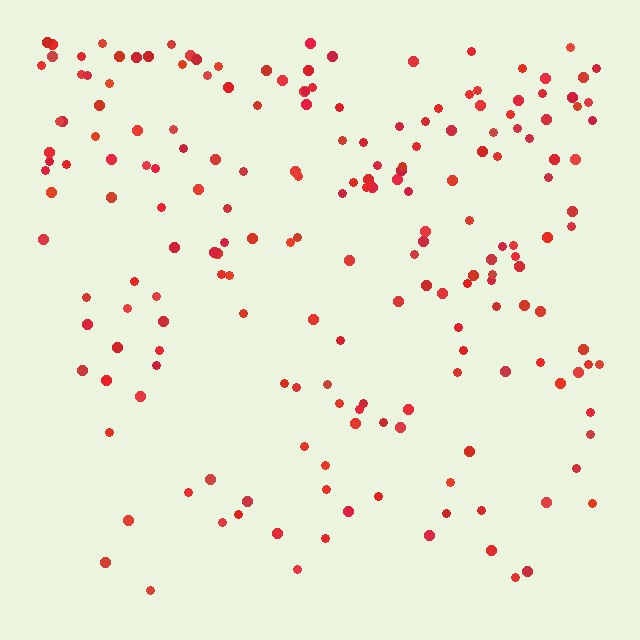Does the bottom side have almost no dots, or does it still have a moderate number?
Still a moderate number, just noticeably fewer than the top.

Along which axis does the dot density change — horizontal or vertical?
Vertical.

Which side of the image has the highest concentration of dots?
The top.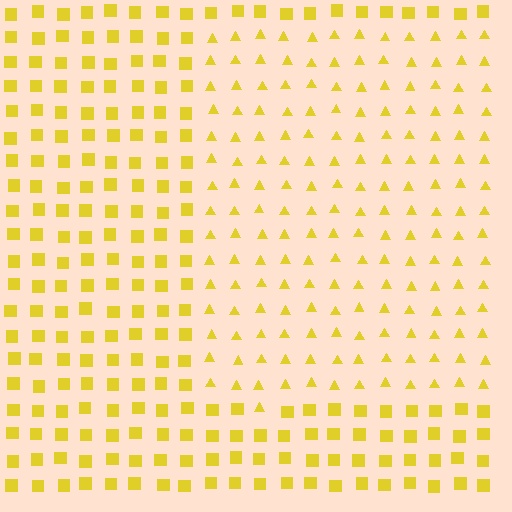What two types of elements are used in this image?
The image uses triangles inside the rectangle region and squares outside it.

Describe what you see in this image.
The image is filled with small yellow elements arranged in a uniform grid. A rectangle-shaped region contains triangles, while the surrounding area contains squares. The boundary is defined purely by the change in element shape.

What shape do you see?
I see a rectangle.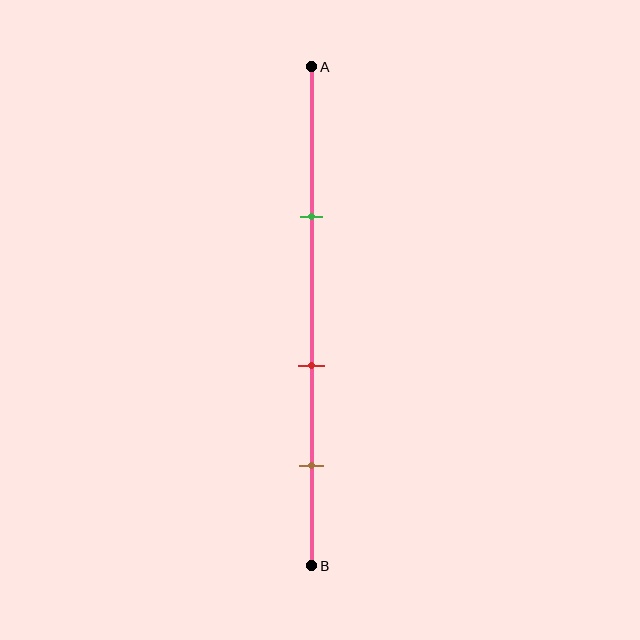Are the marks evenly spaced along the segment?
Yes, the marks are approximately evenly spaced.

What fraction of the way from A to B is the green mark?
The green mark is approximately 30% (0.3) of the way from A to B.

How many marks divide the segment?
There are 3 marks dividing the segment.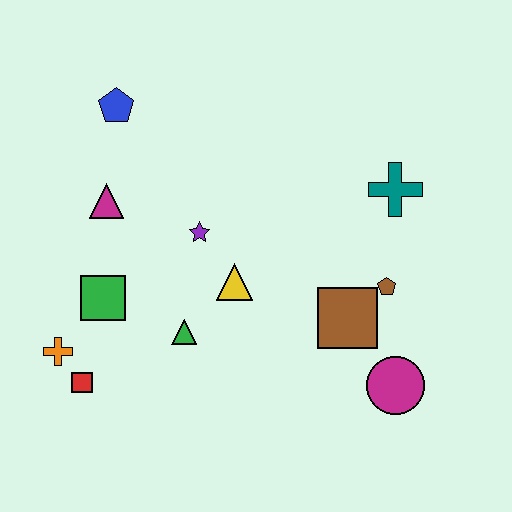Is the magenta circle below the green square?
Yes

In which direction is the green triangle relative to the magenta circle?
The green triangle is to the left of the magenta circle.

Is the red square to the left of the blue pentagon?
Yes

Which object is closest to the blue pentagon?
The magenta triangle is closest to the blue pentagon.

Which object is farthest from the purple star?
The magenta circle is farthest from the purple star.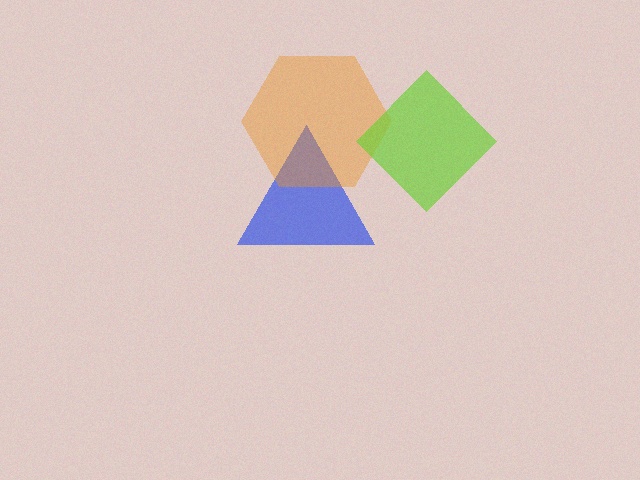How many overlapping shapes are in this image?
There are 3 overlapping shapes in the image.